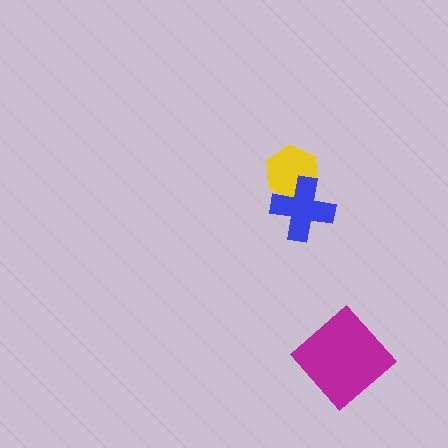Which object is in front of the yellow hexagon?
The blue cross is in front of the yellow hexagon.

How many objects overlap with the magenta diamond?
0 objects overlap with the magenta diamond.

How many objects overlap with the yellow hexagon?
1 object overlaps with the yellow hexagon.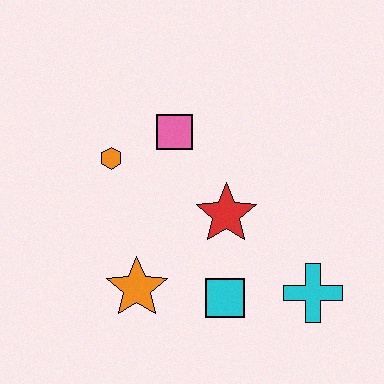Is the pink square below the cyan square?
No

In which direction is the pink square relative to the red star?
The pink square is above the red star.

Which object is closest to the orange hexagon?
The pink square is closest to the orange hexagon.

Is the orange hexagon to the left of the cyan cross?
Yes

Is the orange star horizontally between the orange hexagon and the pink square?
Yes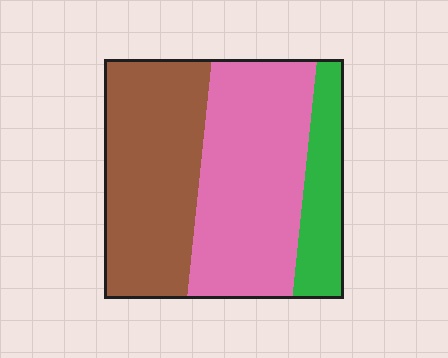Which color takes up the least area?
Green, at roughly 15%.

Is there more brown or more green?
Brown.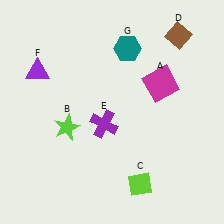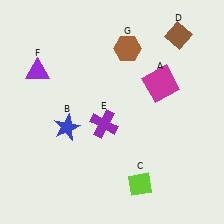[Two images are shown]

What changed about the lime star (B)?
In Image 1, B is lime. In Image 2, it changed to blue.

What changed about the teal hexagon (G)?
In Image 1, G is teal. In Image 2, it changed to brown.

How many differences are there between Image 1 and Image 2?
There are 2 differences between the two images.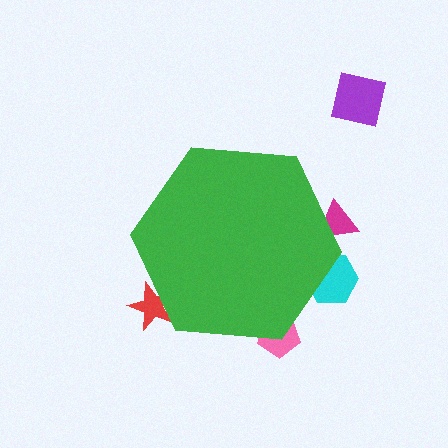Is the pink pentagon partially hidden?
Yes, the pink pentagon is partially hidden behind the green hexagon.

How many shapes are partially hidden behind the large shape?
4 shapes are partially hidden.